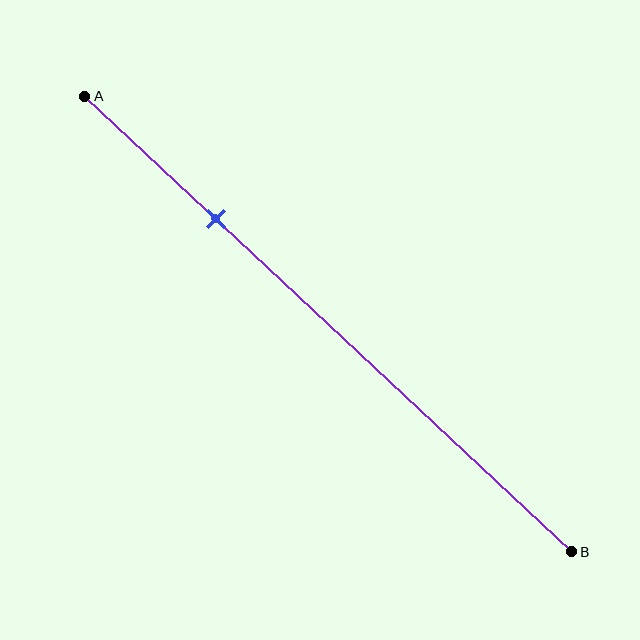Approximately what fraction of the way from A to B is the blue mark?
The blue mark is approximately 25% of the way from A to B.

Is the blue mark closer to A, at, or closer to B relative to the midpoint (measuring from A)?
The blue mark is closer to point A than the midpoint of segment AB.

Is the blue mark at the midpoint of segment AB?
No, the mark is at about 25% from A, not at the 50% midpoint.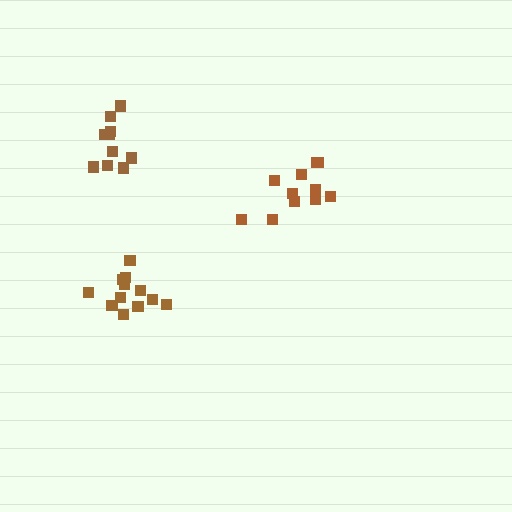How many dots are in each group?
Group 1: 12 dots, Group 2: 10 dots, Group 3: 11 dots (33 total).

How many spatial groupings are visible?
There are 3 spatial groupings.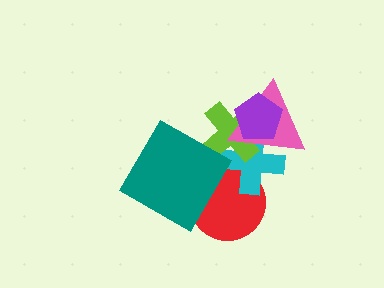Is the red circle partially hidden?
Yes, it is partially covered by another shape.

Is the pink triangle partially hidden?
Yes, it is partially covered by another shape.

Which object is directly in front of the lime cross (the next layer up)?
The pink triangle is directly in front of the lime cross.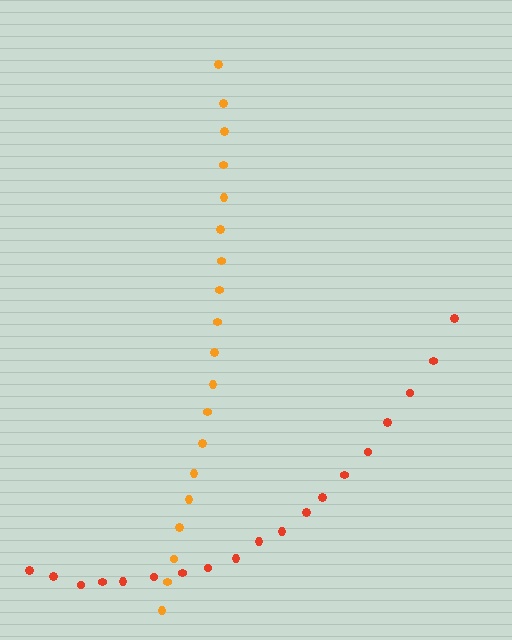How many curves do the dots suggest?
There are 2 distinct paths.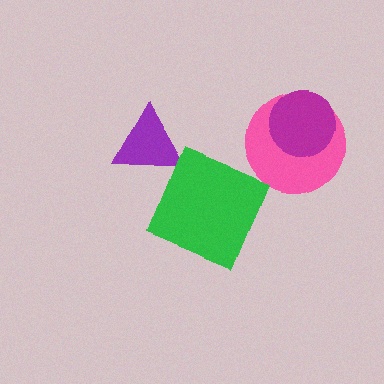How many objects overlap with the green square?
0 objects overlap with the green square.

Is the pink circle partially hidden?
Yes, it is partially covered by another shape.